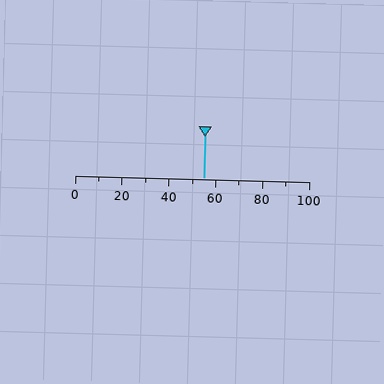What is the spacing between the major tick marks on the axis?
The major ticks are spaced 20 apart.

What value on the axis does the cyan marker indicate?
The marker indicates approximately 55.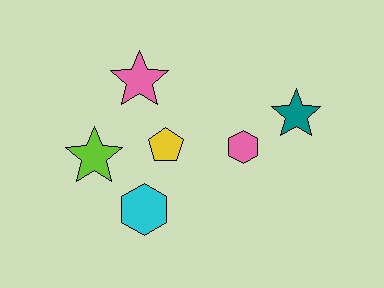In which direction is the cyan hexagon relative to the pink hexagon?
The cyan hexagon is to the left of the pink hexagon.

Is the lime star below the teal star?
Yes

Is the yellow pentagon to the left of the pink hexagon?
Yes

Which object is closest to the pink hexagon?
The teal star is closest to the pink hexagon.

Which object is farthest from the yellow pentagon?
The teal star is farthest from the yellow pentagon.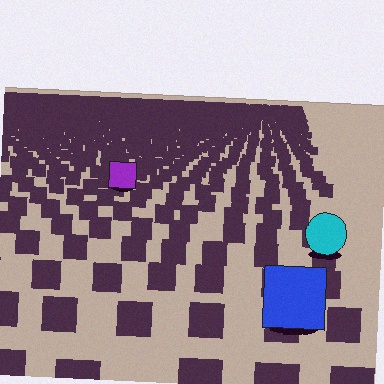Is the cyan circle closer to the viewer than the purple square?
Yes. The cyan circle is closer — you can tell from the texture gradient: the ground texture is coarser near it.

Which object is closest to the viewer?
The blue square is closest. The texture marks near it are larger and more spread out.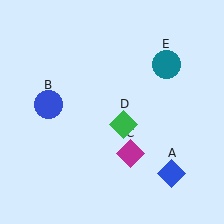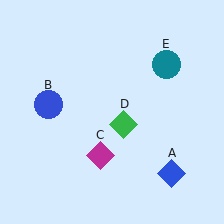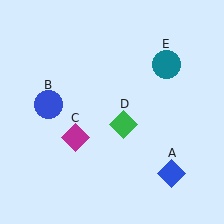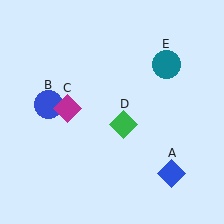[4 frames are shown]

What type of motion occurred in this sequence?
The magenta diamond (object C) rotated clockwise around the center of the scene.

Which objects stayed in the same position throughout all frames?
Blue diamond (object A) and blue circle (object B) and green diamond (object D) and teal circle (object E) remained stationary.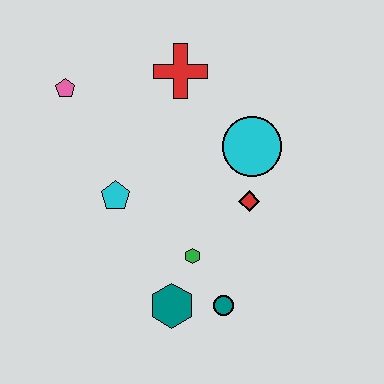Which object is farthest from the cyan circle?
The pink pentagon is farthest from the cyan circle.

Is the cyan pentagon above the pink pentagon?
No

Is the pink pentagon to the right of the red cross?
No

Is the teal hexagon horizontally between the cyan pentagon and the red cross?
Yes